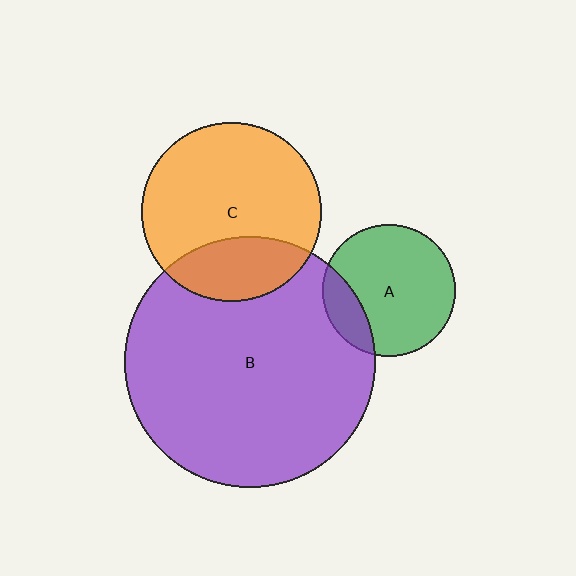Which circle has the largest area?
Circle B (purple).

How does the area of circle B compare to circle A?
Approximately 3.6 times.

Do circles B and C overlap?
Yes.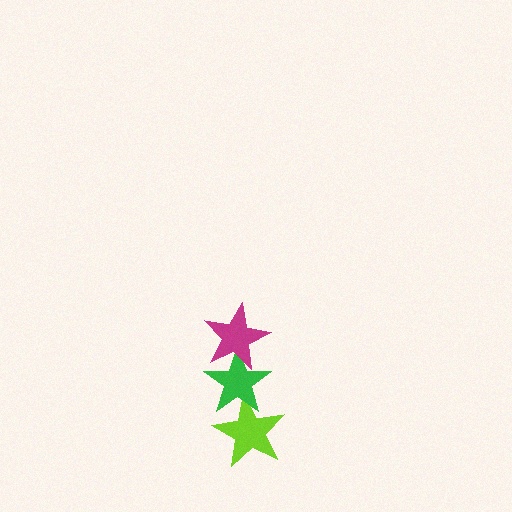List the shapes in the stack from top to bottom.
From top to bottom: the magenta star, the green star, the lime star.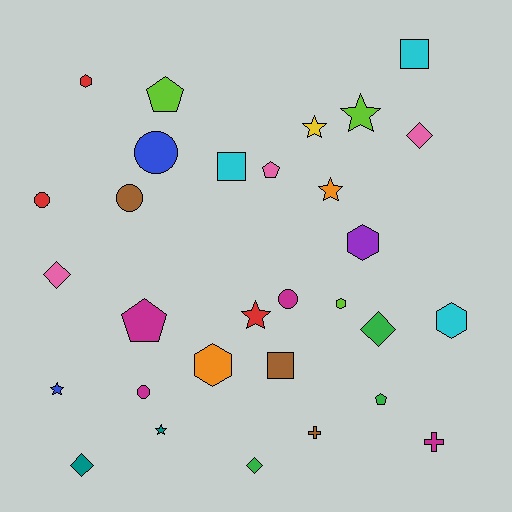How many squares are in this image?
There are 3 squares.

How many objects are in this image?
There are 30 objects.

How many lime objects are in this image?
There are 3 lime objects.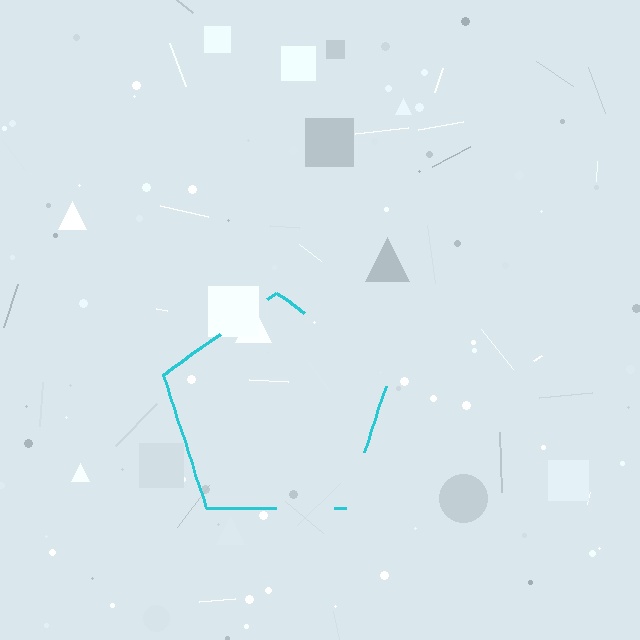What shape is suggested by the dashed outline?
The dashed outline suggests a pentagon.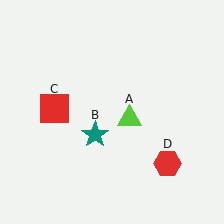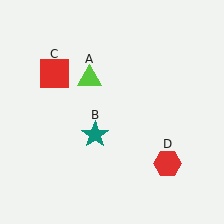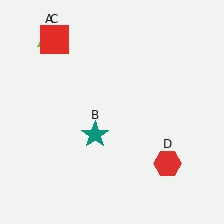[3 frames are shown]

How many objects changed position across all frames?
2 objects changed position: lime triangle (object A), red square (object C).